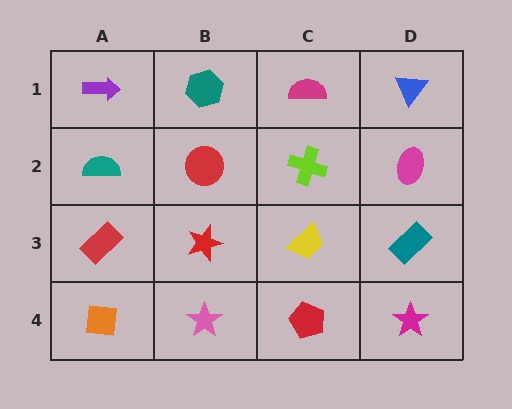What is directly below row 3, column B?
A pink star.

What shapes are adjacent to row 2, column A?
A purple arrow (row 1, column A), a red rectangle (row 3, column A), a red circle (row 2, column B).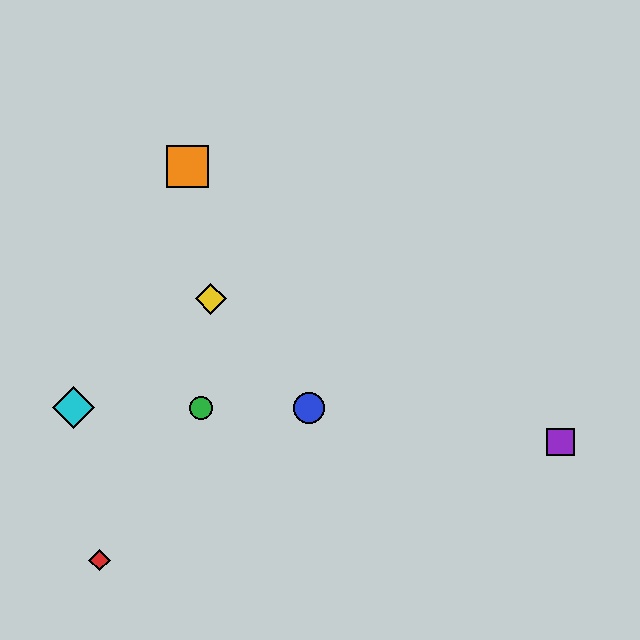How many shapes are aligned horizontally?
3 shapes (the blue circle, the green circle, the cyan diamond) are aligned horizontally.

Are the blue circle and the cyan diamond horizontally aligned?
Yes, both are at y≈408.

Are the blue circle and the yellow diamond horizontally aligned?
No, the blue circle is at y≈408 and the yellow diamond is at y≈299.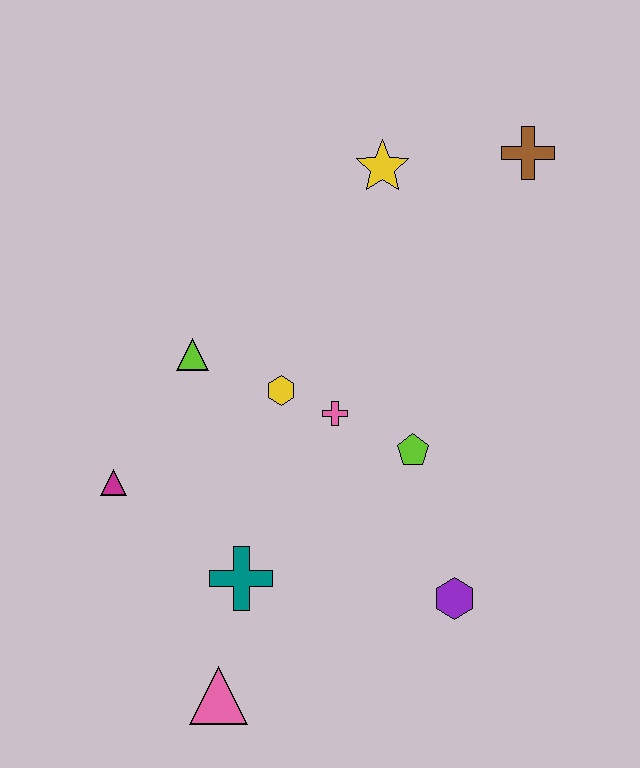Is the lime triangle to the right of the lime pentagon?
No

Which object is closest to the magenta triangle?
The lime triangle is closest to the magenta triangle.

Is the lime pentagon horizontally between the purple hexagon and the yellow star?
Yes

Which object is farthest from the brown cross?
The pink triangle is farthest from the brown cross.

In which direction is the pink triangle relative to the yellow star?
The pink triangle is below the yellow star.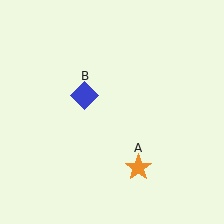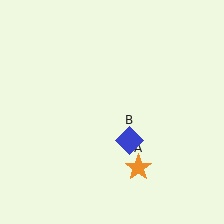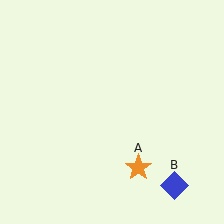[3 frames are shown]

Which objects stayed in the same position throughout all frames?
Orange star (object A) remained stationary.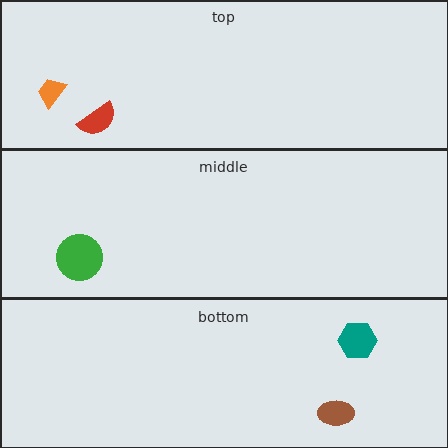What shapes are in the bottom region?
The teal hexagon, the brown ellipse.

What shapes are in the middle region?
The green circle.